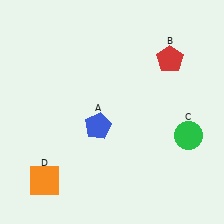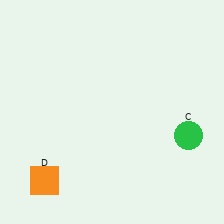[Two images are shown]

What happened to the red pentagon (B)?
The red pentagon (B) was removed in Image 2. It was in the top-right area of Image 1.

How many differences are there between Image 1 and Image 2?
There are 2 differences between the two images.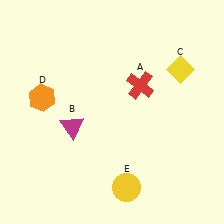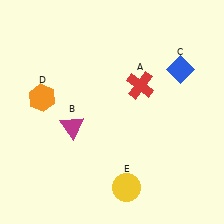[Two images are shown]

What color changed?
The diamond (C) changed from yellow in Image 1 to blue in Image 2.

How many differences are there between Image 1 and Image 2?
There is 1 difference between the two images.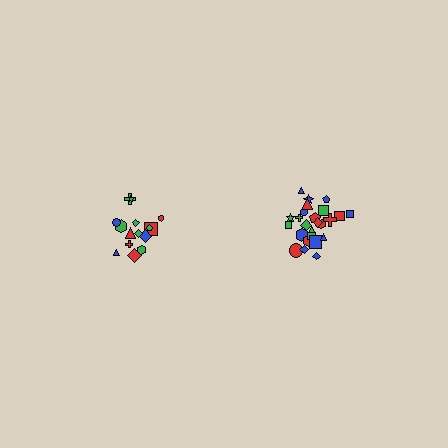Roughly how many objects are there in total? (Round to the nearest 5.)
Roughly 40 objects in total.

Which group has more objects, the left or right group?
The right group.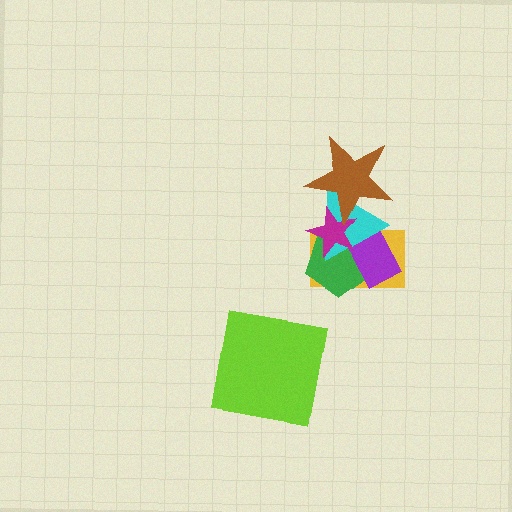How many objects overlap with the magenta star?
5 objects overlap with the magenta star.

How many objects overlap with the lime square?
0 objects overlap with the lime square.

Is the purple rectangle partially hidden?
Yes, it is partially covered by another shape.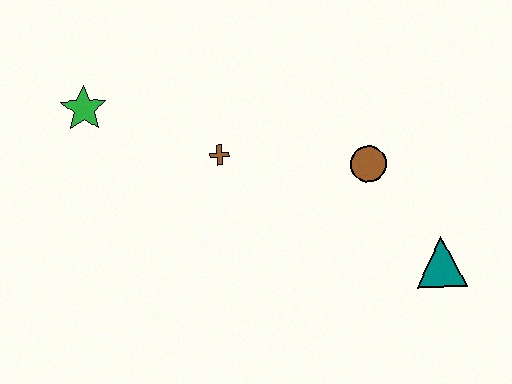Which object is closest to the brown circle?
The teal triangle is closest to the brown circle.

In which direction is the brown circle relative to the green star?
The brown circle is to the right of the green star.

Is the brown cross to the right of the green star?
Yes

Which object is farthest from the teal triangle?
The green star is farthest from the teal triangle.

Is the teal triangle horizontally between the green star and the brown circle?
No